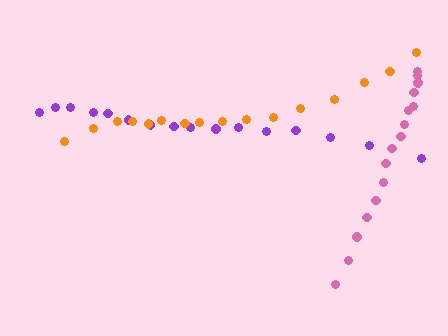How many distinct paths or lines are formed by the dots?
There are 3 distinct paths.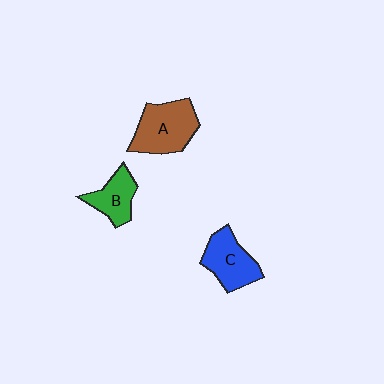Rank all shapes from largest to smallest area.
From largest to smallest: A (brown), C (blue), B (green).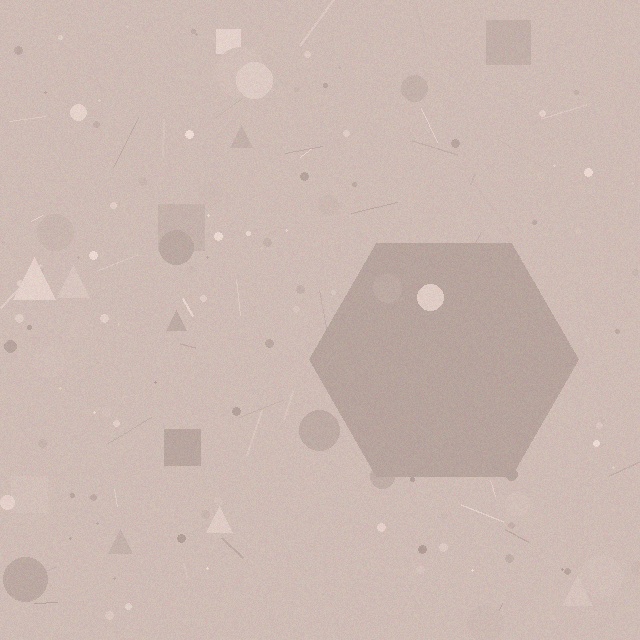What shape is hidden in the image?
A hexagon is hidden in the image.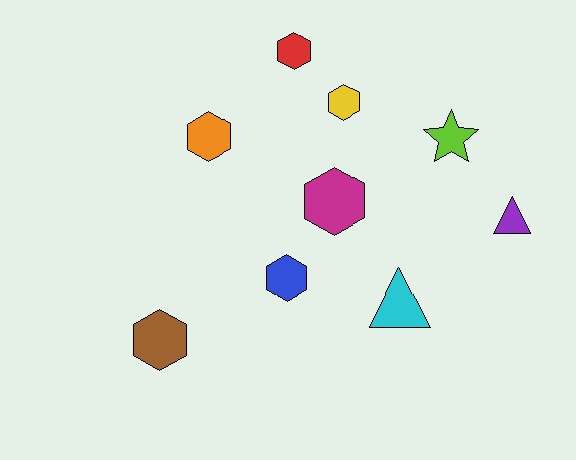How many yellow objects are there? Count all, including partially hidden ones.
There is 1 yellow object.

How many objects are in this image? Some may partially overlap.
There are 9 objects.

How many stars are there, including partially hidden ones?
There is 1 star.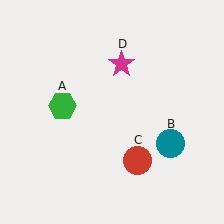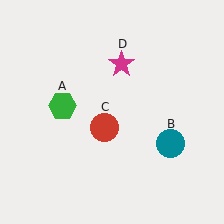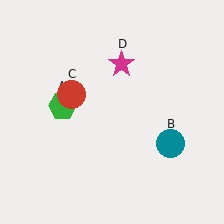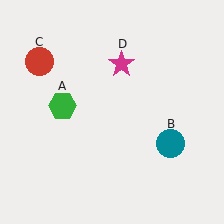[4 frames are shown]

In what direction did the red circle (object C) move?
The red circle (object C) moved up and to the left.